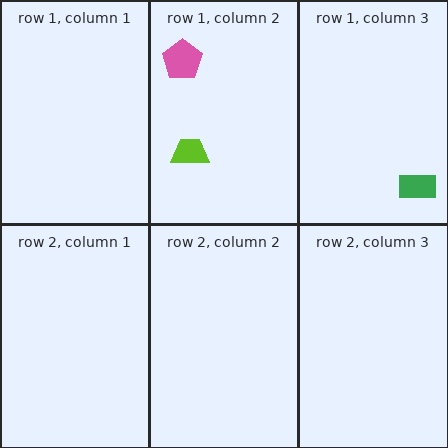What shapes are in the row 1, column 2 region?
The pink pentagon, the lime trapezoid.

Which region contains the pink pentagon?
The row 1, column 2 region.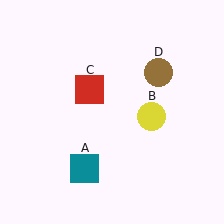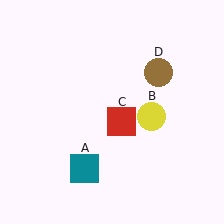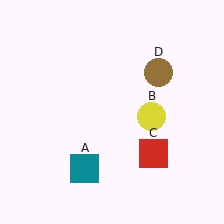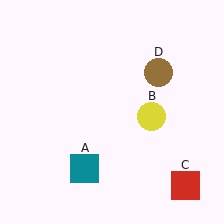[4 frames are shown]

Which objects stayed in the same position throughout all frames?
Teal square (object A) and yellow circle (object B) and brown circle (object D) remained stationary.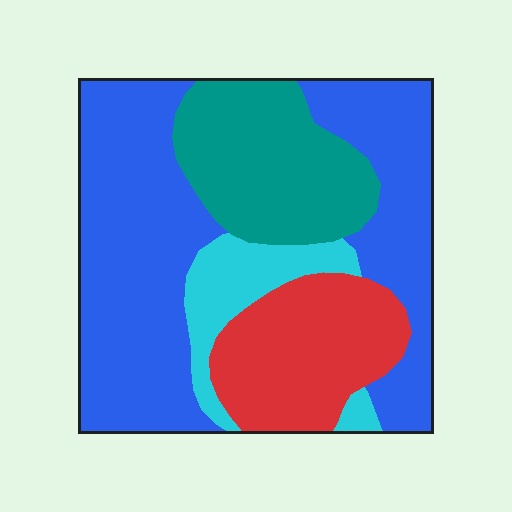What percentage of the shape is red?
Red covers around 20% of the shape.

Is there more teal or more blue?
Blue.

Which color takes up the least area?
Cyan, at roughly 10%.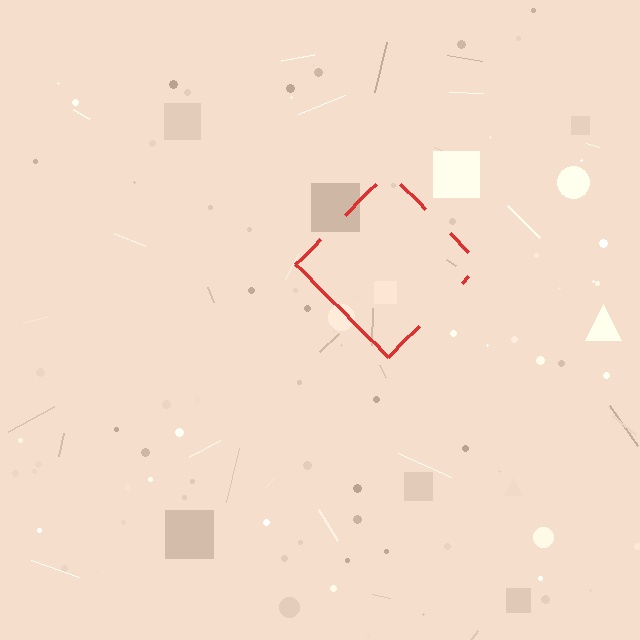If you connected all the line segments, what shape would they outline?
They would outline a diamond.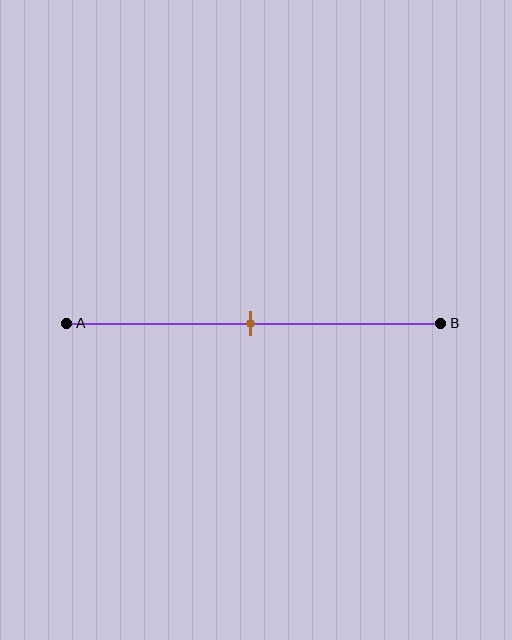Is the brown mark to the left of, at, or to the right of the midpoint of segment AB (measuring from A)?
The brown mark is approximately at the midpoint of segment AB.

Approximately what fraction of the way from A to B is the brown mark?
The brown mark is approximately 50% of the way from A to B.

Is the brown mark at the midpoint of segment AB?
Yes, the mark is approximately at the midpoint.